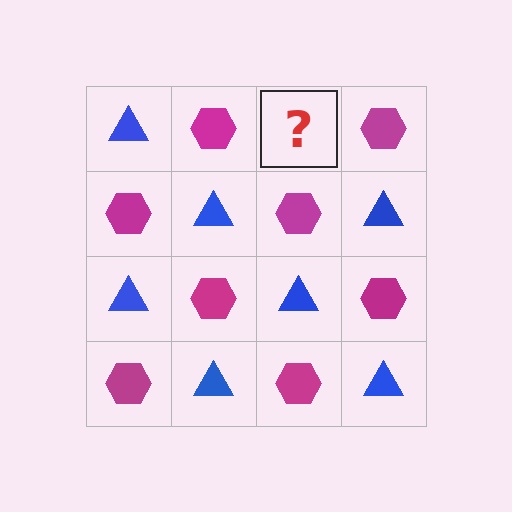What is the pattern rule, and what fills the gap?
The rule is that it alternates blue triangle and magenta hexagon in a checkerboard pattern. The gap should be filled with a blue triangle.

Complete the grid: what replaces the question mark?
The question mark should be replaced with a blue triangle.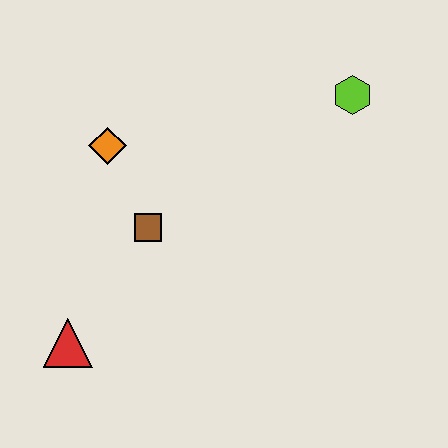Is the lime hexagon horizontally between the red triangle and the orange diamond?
No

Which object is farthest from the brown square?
The lime hexagon is farthest from the brown square.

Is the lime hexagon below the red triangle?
No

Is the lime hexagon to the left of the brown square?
No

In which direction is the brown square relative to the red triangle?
The brown square is above the red triangle.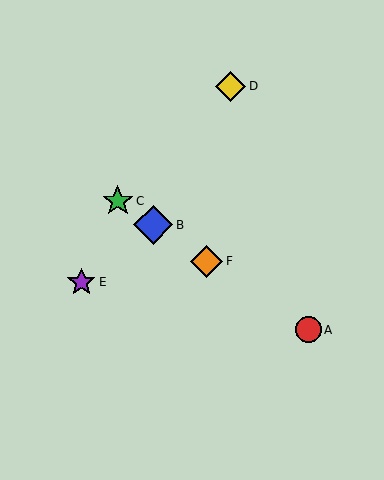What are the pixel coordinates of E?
Object E is at (81, 282).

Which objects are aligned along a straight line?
Objects A, B, C, F are aligned along a straight line.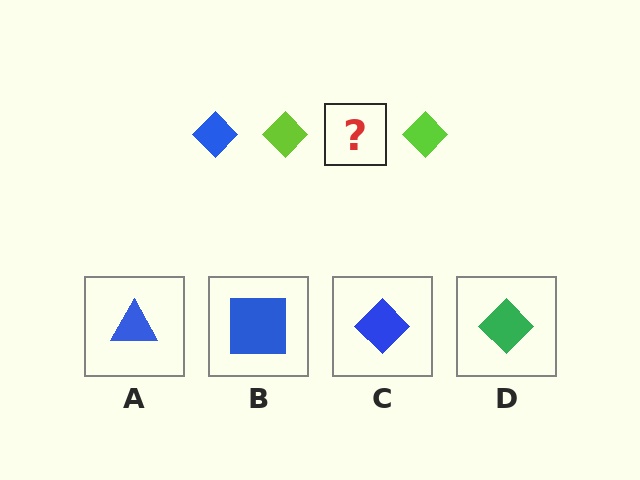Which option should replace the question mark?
Option C.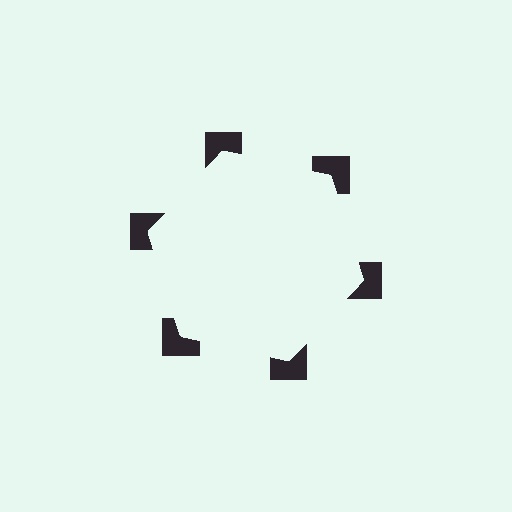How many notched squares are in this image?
There are 6 — one at each vertex of the illusory hexagon.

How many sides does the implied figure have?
6 sides.